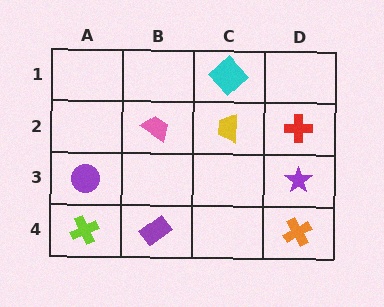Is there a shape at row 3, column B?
No, that cell is empty.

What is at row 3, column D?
A purple star.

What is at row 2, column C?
A yellow trapezoid.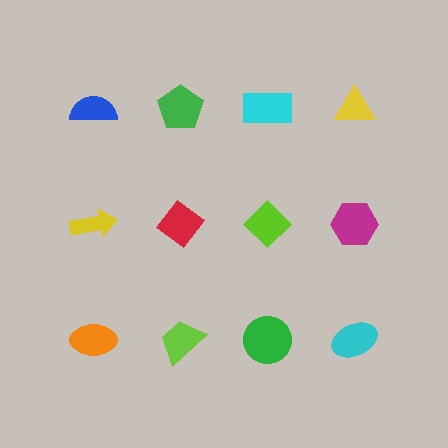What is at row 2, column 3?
A lime diamond.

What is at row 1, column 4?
A yellow triangle.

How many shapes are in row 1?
4 shapes.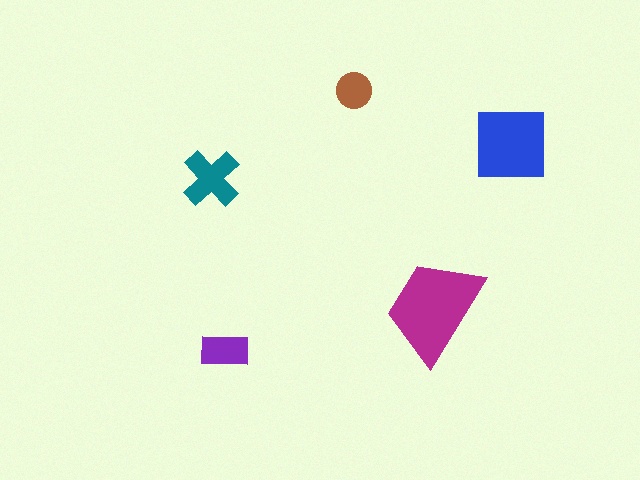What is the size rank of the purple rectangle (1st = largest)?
4th.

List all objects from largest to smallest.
The magenta trapezoid, the blue square, the teal cross, the purple rectangle, the brown circle.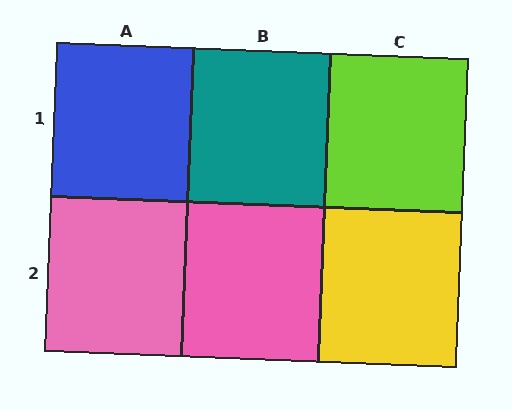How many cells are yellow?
1 cell is yellow.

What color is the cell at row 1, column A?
Blue.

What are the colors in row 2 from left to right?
Pink, pink, yellow.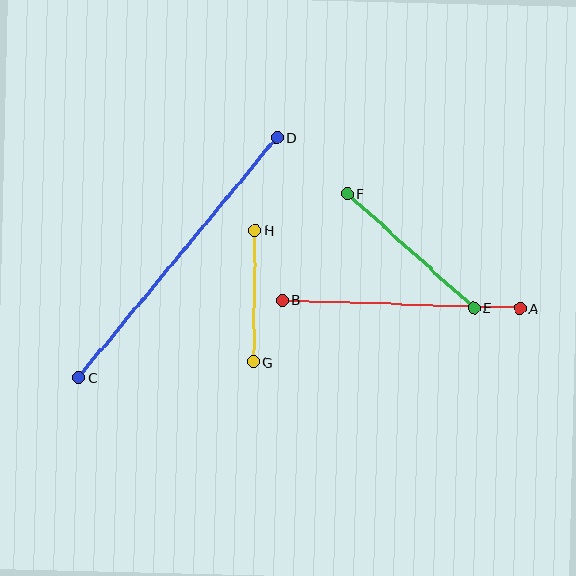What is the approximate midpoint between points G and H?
The midpoint is at approximately (254, 296) pixels.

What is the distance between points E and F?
The distance is approximately 170 pixels.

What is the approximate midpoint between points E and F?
The midpoint is at approximately (411, 251) pixels.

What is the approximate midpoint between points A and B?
The midpoint is at approximately (401, 304) pixels.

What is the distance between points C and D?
The distance is approximately 312 pixels.